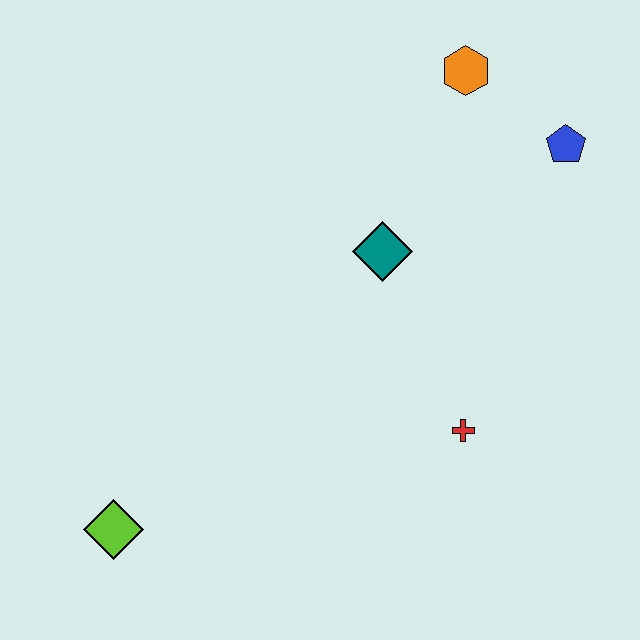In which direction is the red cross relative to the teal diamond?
The red cross is below the teal diamond.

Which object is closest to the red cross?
The teal diamond is closest to the red cross.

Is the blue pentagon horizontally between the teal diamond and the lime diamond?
No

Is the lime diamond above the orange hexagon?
No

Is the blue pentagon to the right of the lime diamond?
Yes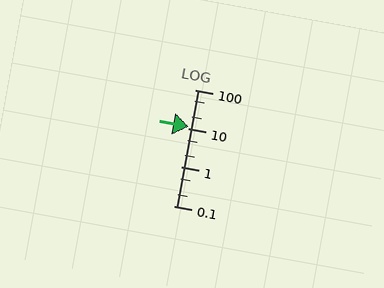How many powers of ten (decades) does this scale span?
The scale spans 3 decades, from 0.1 to 100.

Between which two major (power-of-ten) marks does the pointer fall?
The pointer is between 10 and 100.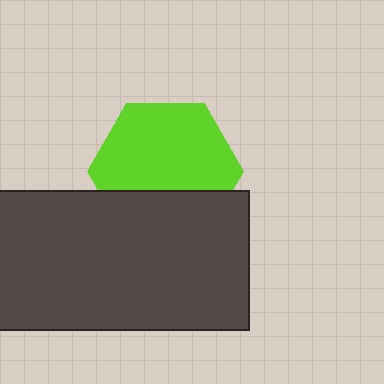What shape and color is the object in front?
The object in front is a dark gray rectangle.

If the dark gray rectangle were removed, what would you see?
You would see the complete lime hexagon.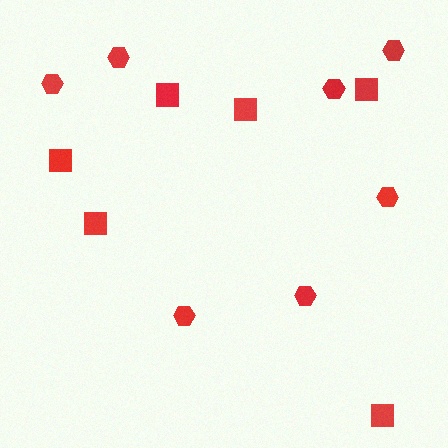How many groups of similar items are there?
There are 2 groups: one group of squares (6) and one group of hexagons (7).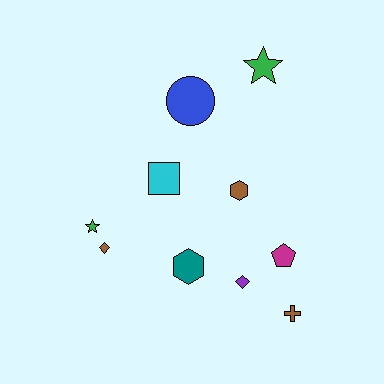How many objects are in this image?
There are 10 objects.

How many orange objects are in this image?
There are no orange objects.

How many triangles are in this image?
There are no triangles.